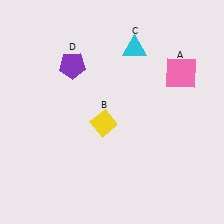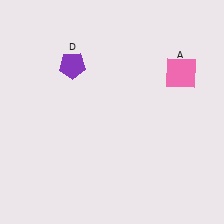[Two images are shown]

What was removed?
The cyan triangle (C), the yellow diamond (B) were removed in Image 2.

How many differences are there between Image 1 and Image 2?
There are 2 differences between the two images.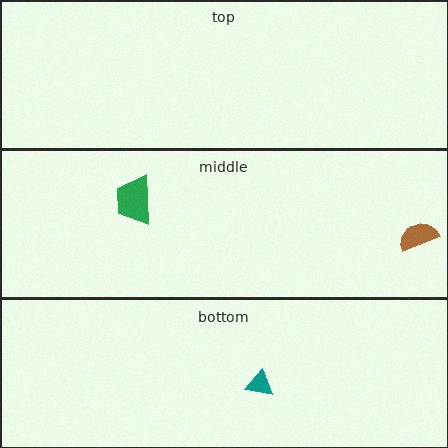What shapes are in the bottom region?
The teal triangle.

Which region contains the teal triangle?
The bottom region.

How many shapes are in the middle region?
2.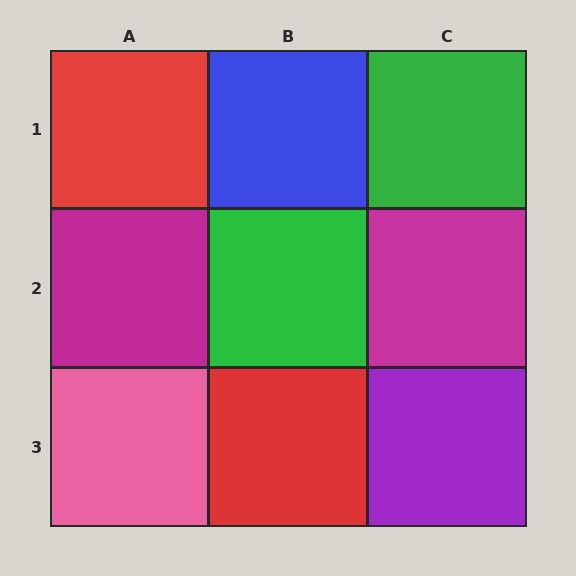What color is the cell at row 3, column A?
Pink.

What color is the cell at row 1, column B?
Blue.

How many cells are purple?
1 cell is purple.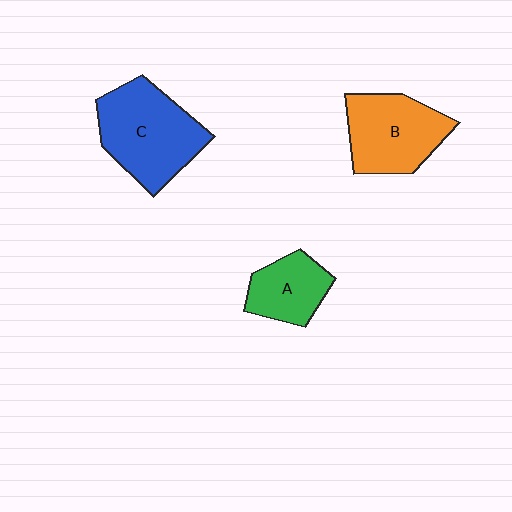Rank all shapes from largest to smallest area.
From largest to smallest: C (blue), B (orange), A (green).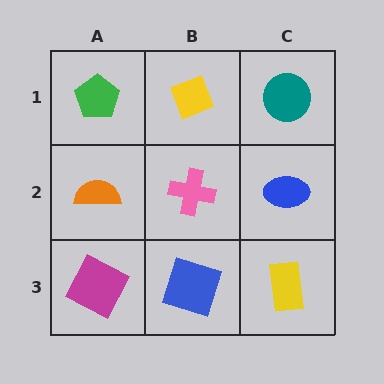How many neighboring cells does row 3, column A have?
2.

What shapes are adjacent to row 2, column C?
A teal circle (row 1, column C), a yellow rectangle (row 3, column C), a pink cross (row 2, column B).